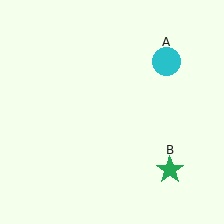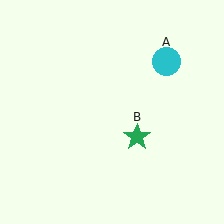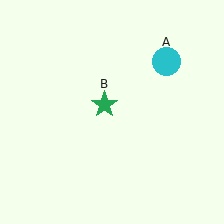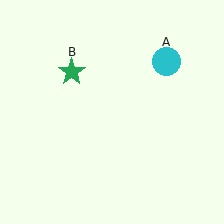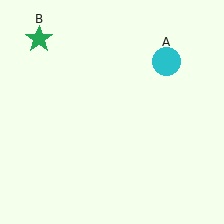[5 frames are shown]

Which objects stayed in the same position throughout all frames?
Cyan circle (object A) remained stationary.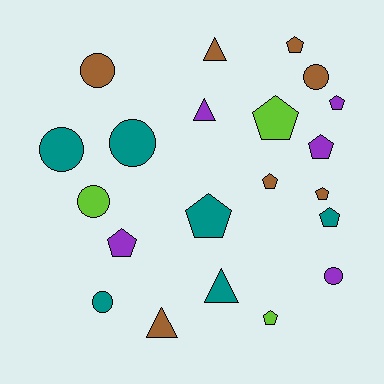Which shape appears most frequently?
Pentagon, with 10 objects.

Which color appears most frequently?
Brown, with 7 objects.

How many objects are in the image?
There are 21 objects.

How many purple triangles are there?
There is 1 purple triangle.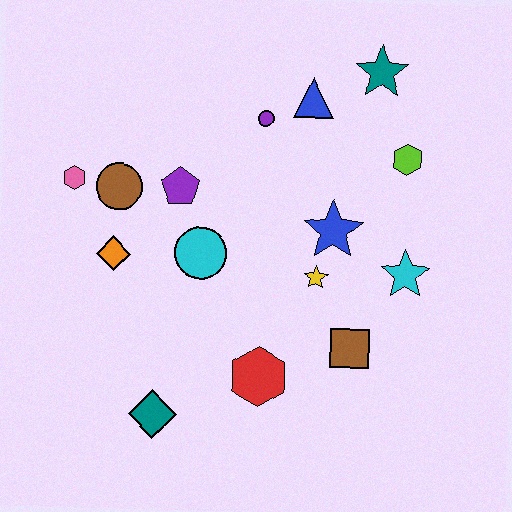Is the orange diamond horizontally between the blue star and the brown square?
No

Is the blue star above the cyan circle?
Yes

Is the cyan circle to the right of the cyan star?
No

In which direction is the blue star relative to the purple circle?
The blue star is below the purple circle.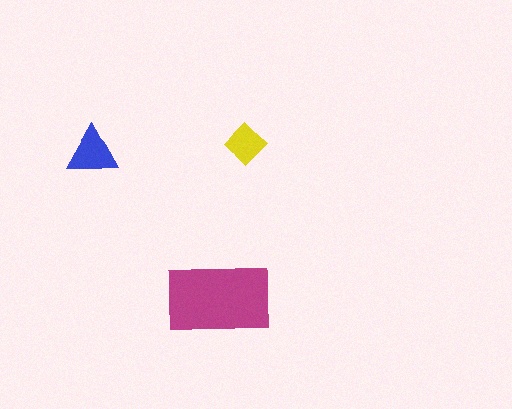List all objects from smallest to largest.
The yellow diamond, the blue triangle, the magenta rectangle.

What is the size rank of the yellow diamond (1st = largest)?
3rd.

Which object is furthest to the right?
The yellow diamond is rightmost.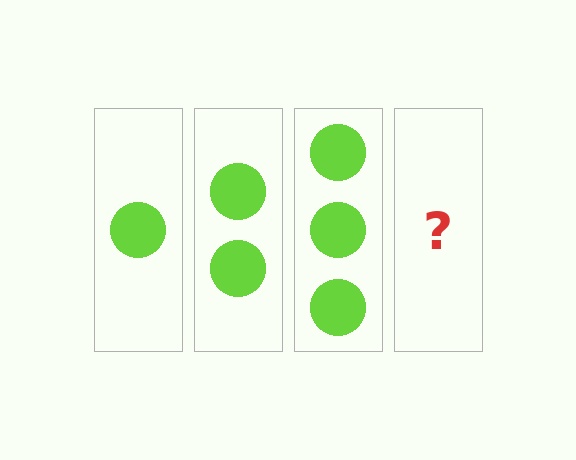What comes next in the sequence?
The next element should be 4 circles.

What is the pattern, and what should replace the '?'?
The pattern is that each step adds one more circle. The '?' should be 4 circles.